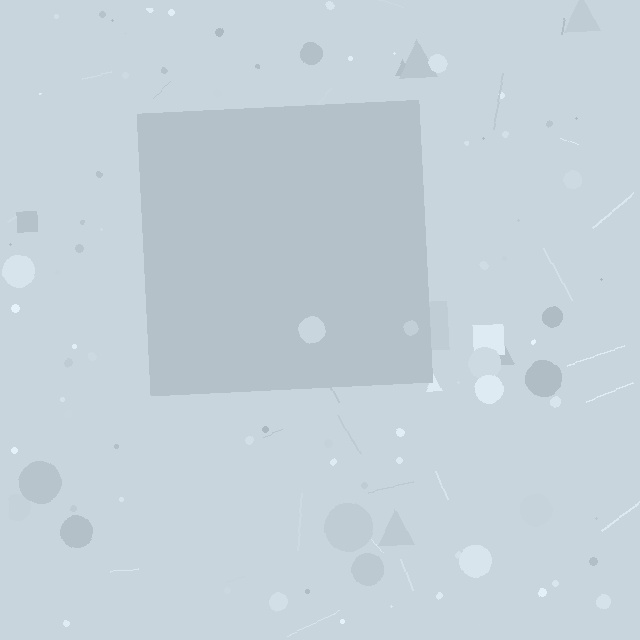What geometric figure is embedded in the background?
A square is embedded in the background.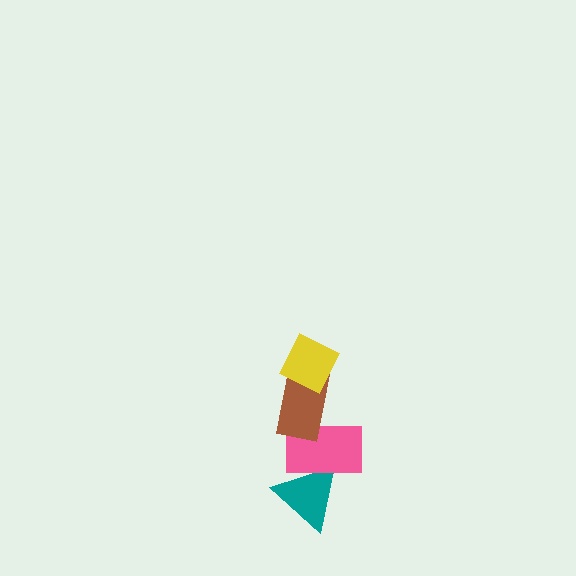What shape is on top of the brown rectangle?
The yellow diamond is on top of the brown rectangle.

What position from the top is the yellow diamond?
The yellow diamond is 1st from the top.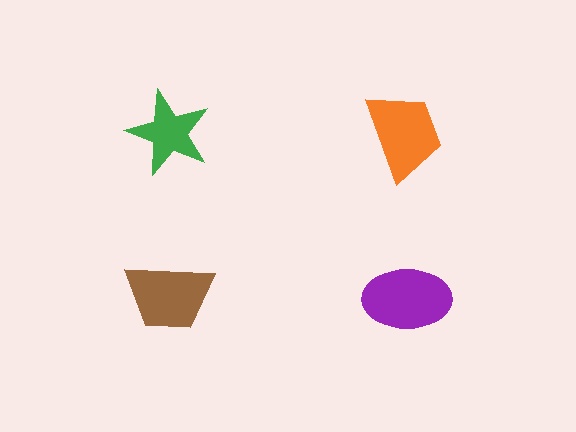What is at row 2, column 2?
A purple ellipse.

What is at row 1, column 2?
An orange trapezoid.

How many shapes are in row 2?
2 shapes.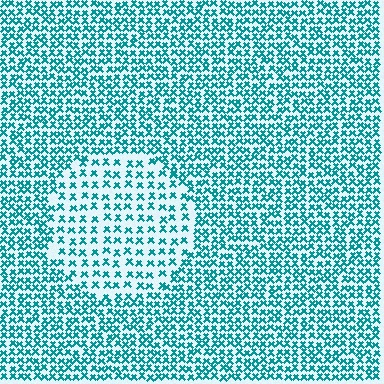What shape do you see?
I see a circle.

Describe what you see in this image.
The image contains small teal elements arranged at two different densities. A circle-shaped region is visible where the elements are less densely packed than the surrounding area.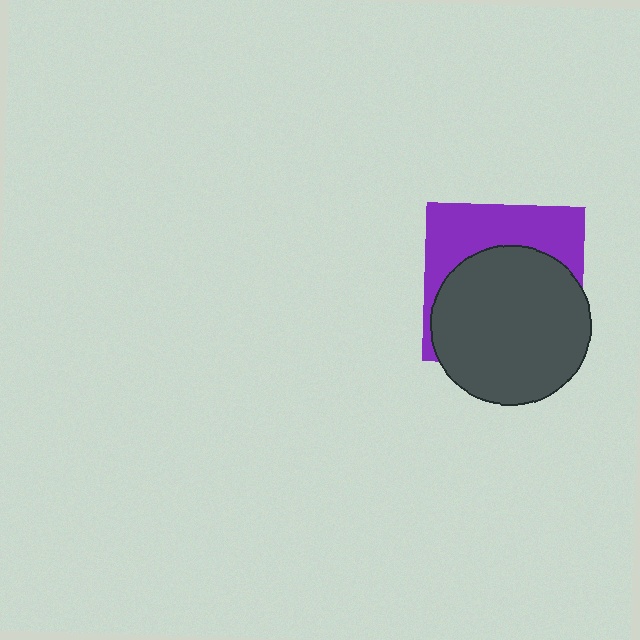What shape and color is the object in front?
The object in front is a dark gray circle.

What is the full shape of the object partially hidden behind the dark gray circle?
The partially hidden object is a purple square.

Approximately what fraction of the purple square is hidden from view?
Roughly 62% of the purple square is hidden behind the dark gray circle.